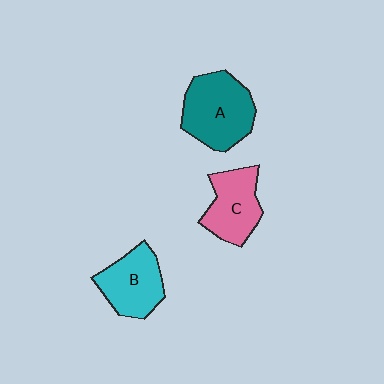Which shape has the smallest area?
Shape C (pink).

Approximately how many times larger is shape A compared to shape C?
Approximately 1.3 times.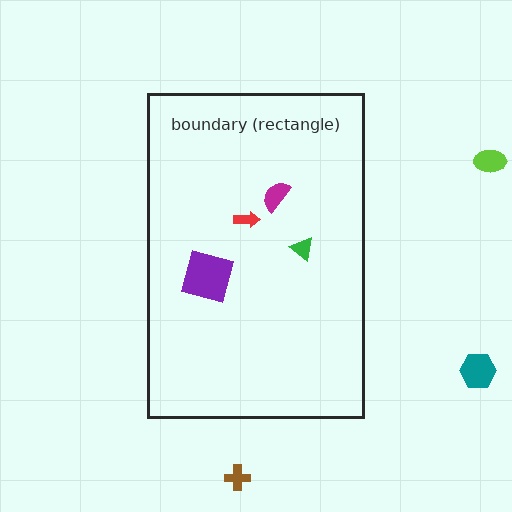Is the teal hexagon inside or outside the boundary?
Outside.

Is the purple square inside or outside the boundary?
Inside.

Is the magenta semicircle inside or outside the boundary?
Inside.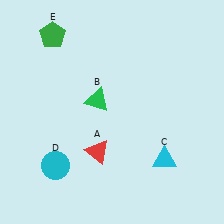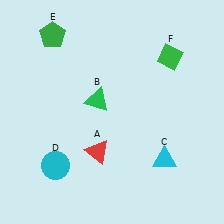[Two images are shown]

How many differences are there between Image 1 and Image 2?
There is 1 difference between the two images.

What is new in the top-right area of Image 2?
A green diamond (F) was added in the top-right area of Image 2.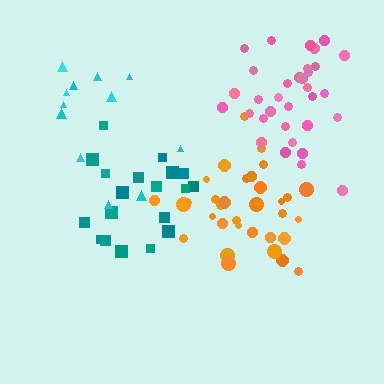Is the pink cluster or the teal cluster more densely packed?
Teal.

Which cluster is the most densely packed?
Orange.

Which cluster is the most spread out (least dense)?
Cyan.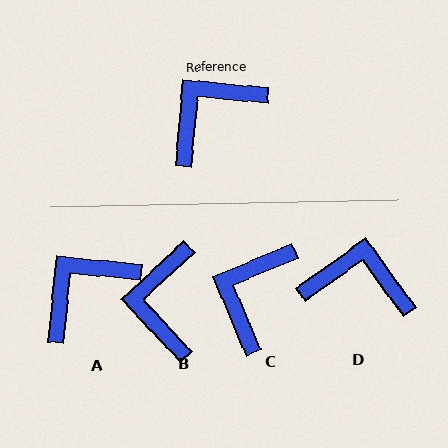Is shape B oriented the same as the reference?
No, it is off by about 48 degrees.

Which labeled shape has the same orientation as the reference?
A.